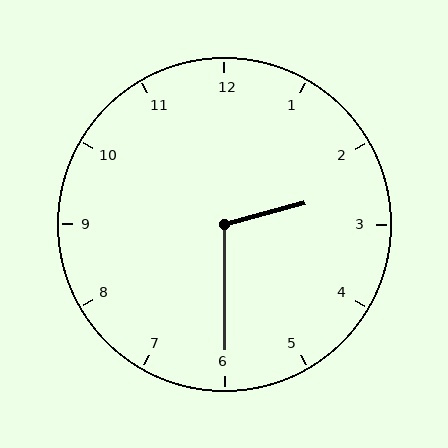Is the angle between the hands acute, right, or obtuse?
It is obtuse.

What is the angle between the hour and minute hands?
Approximately 105 degrees.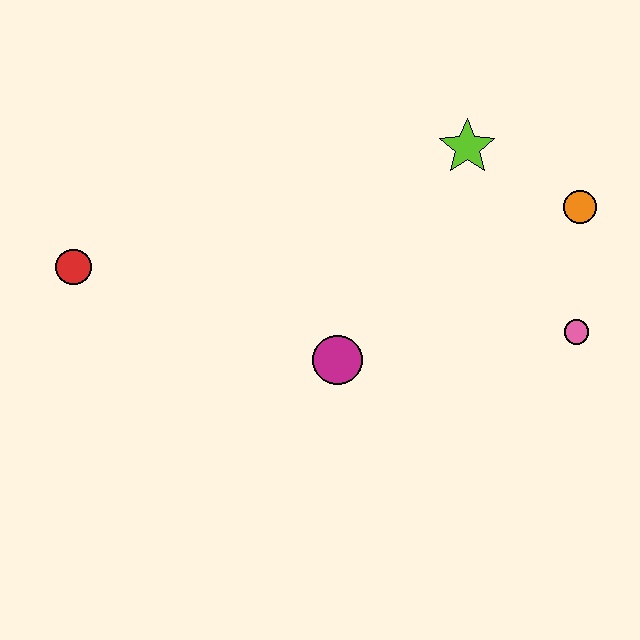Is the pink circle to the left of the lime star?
No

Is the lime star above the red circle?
Yes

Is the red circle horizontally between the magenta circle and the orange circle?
No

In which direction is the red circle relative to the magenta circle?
The red circle is to the left of the magenta circle.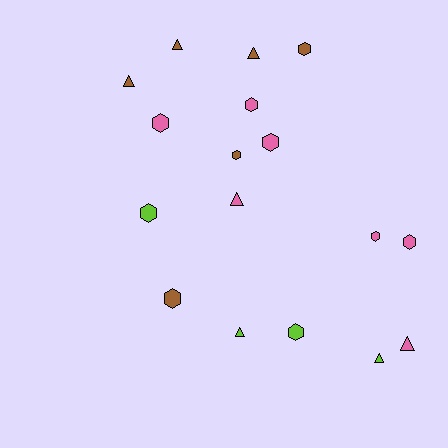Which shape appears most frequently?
Hexagon, with 10 objects.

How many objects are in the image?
There are 17 objects.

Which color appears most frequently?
Pink, with 7 objects.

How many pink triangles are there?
There are 2 pink triangles.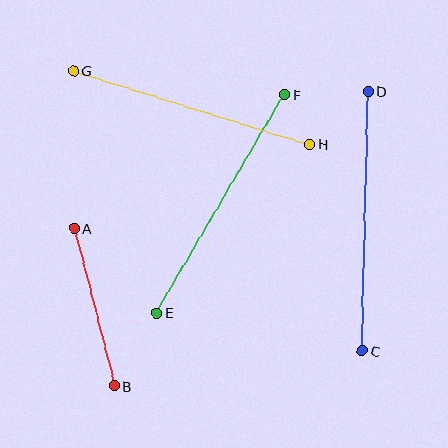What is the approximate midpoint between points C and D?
The midpoint is at approximately (365, 221) pixels.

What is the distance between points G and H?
The distance is approximately 247 pixels.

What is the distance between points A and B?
The distance is approximately 163 pixels.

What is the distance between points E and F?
The distance is approximately 253 pixels.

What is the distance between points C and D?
The distance is approximately 260 pixels.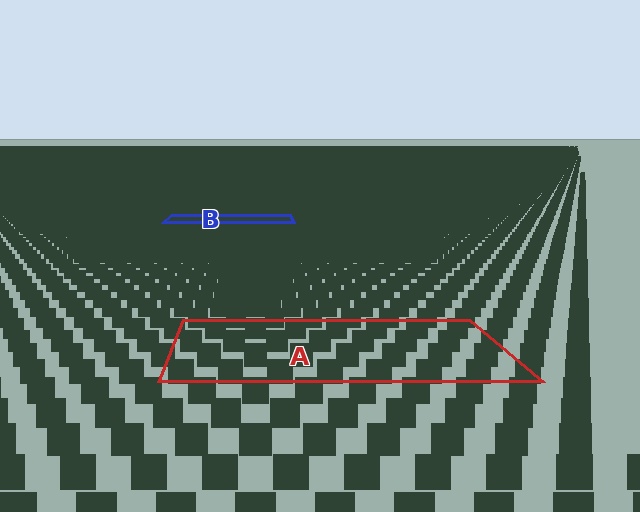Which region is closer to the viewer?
Region A is closer. The texture elements there are larger and more spread out.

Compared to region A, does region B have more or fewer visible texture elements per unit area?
Region B has more texture elements per unit area — they are packed more densely because it is farther away.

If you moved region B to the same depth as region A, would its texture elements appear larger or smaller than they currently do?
They would appear larger. At a closer depth, the same texture elements are projected at a bigger on-screen size.